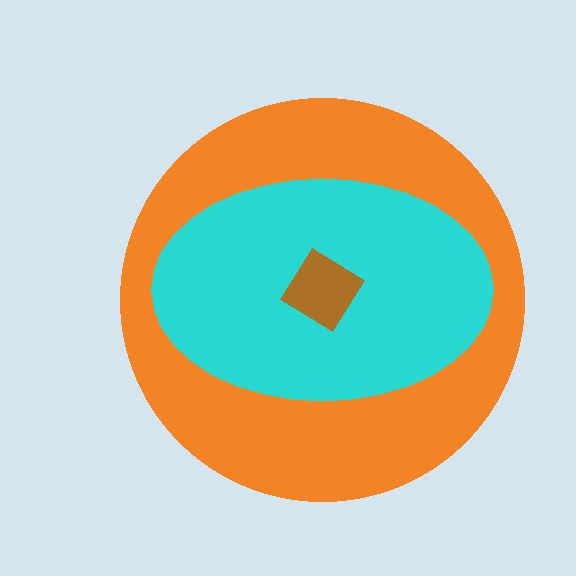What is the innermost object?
The brown diamond.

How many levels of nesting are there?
3.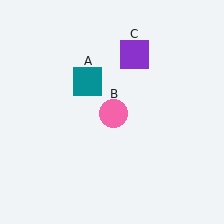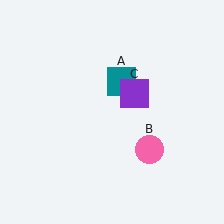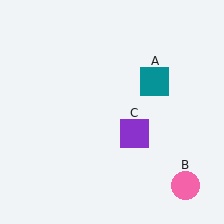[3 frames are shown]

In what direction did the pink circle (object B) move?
The pink circle (object B) moved down and to the right.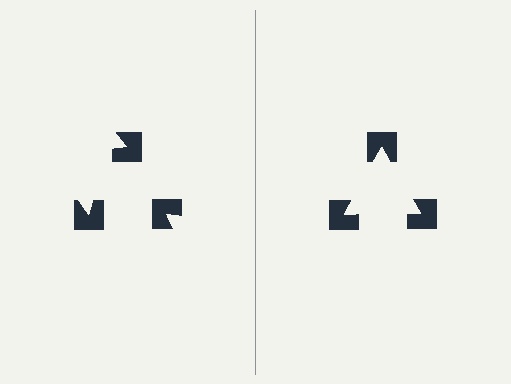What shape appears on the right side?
An illusory triangle.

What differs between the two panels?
The notched squares are positioned identically on both sides; only the wedge orientations differ. On the right they align to a triangle; on the left they are misaligned.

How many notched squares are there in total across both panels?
6 — 3 on each side.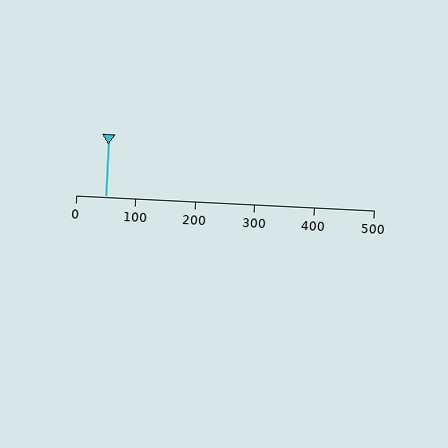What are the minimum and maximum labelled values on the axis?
The axis runs from 0 to 500.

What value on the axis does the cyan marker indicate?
The marker indicates approximately 50.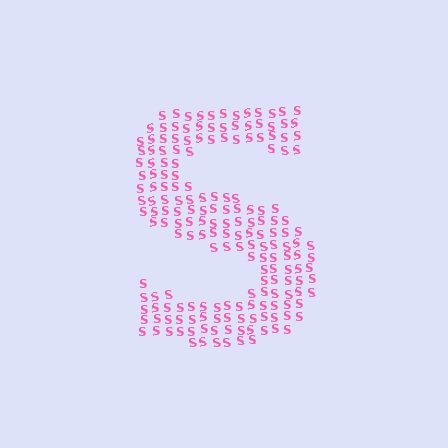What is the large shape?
The large shape is the letter S.